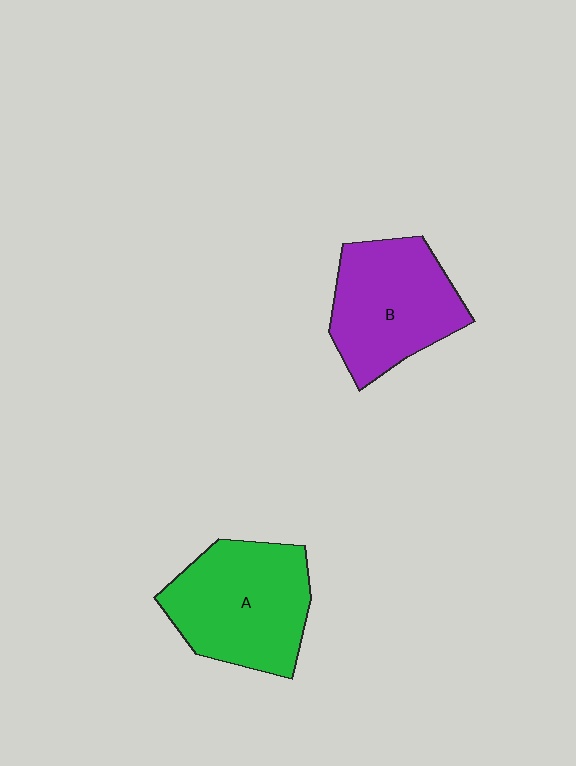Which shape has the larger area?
Shape A (green).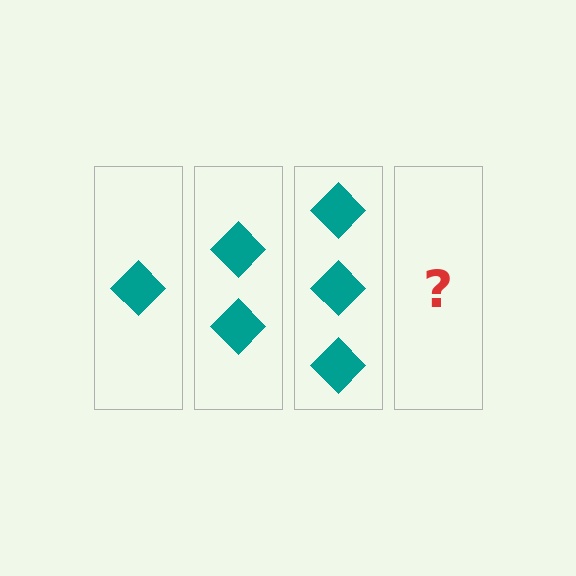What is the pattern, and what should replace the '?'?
The pattern is that each step adds one more diamond. The '?' should be 4 diamonds.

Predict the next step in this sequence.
The next step is 4 diamonds.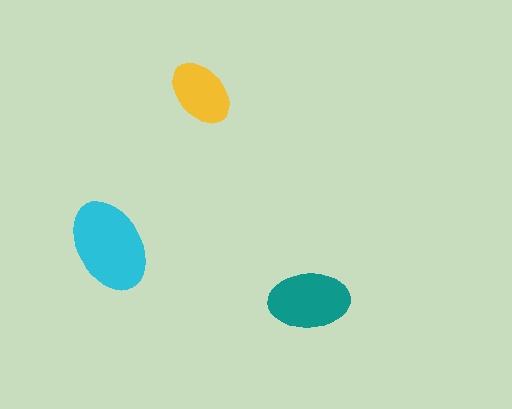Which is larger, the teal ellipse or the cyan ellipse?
The cyan one.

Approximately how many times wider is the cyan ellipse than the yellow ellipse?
About 1.5 times wider.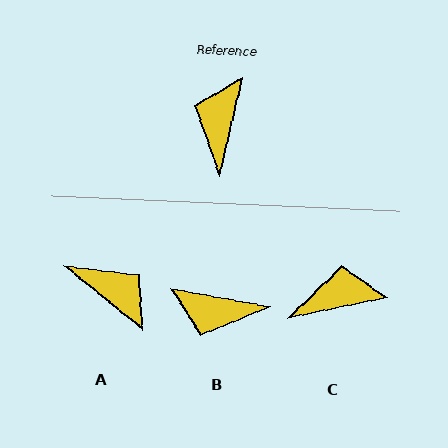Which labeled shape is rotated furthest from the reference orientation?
A, about 116 degrees away.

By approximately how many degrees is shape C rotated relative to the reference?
Approximately 65 degrees clockwise.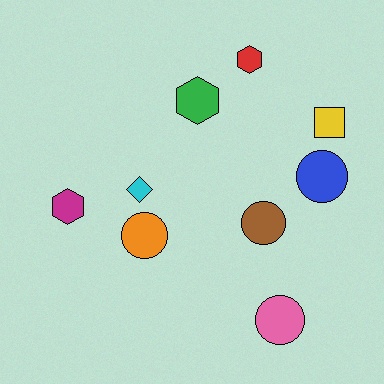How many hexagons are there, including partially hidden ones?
There are 3 hexagons.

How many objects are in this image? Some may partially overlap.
There are 9 objects.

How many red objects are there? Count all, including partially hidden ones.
There is 1 red object.